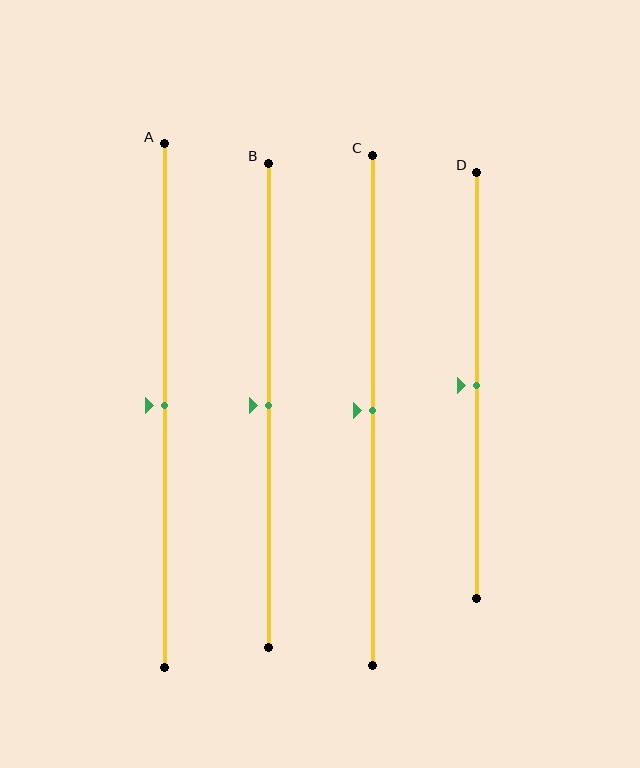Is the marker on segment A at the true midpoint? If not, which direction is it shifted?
Yes, the marker on segment A is at the true midpoint.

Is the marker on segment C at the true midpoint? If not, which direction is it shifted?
Yes, the marker on segment C is at the true midpoint.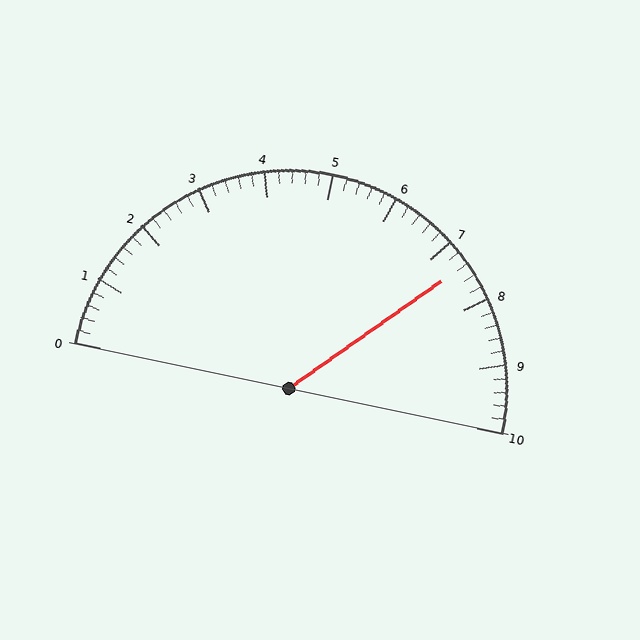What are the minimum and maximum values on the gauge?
The gauge ranges from 0 to 10.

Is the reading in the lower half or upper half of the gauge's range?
The reading is in the upper half of the range (0 to 10).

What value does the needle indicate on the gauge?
The needle indicates approximately 7.4.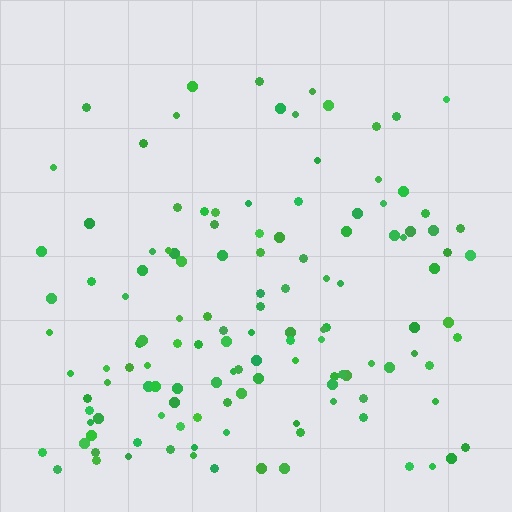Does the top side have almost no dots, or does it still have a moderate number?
Still a moderate number, just noticeably fewer than the bottom.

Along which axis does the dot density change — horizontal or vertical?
Vertical.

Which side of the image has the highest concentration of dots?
The bottom.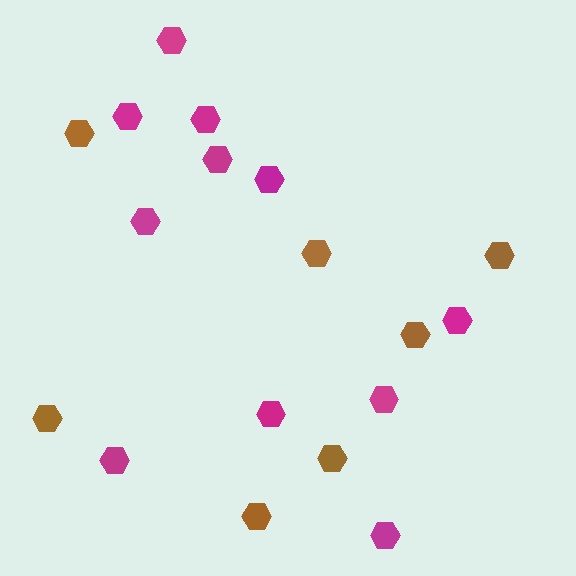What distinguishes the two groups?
There are 2 groups: one group of brown hexagons (7) and one group of magenta hexagons (11).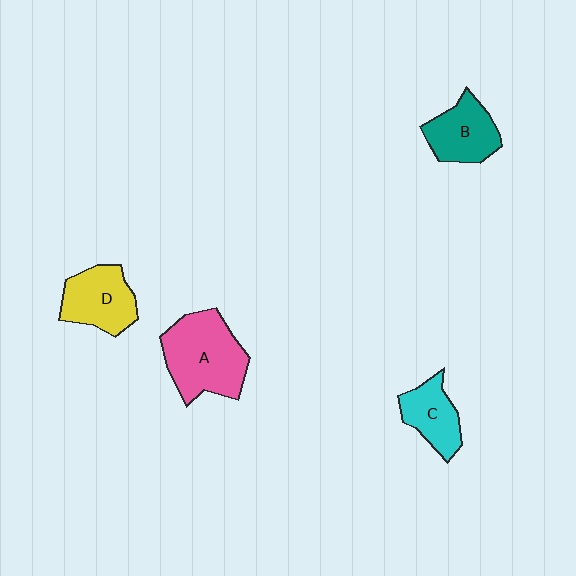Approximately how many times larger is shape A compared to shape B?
Approximately 1.6 times.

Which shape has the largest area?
Shape A (pink).